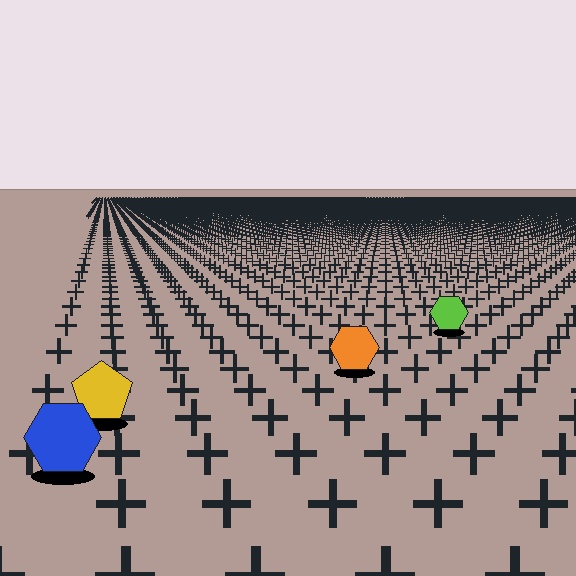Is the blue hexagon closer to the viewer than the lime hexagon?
Yes. The blue hexagon is closer — you can tell from the texture gradient: the ground texture is coarser near it.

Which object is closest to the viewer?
The blue hexagon is closest. The texture marks near it are larger and more spread out.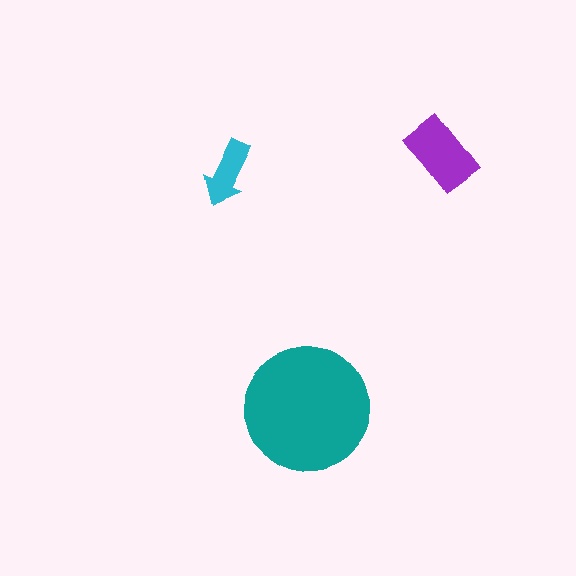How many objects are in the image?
There are 3 objects in the image.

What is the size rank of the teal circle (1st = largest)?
1st.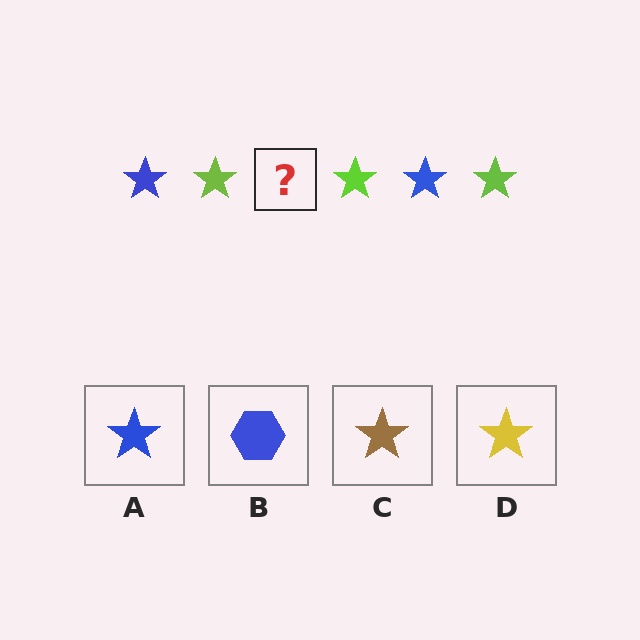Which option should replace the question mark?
Option A.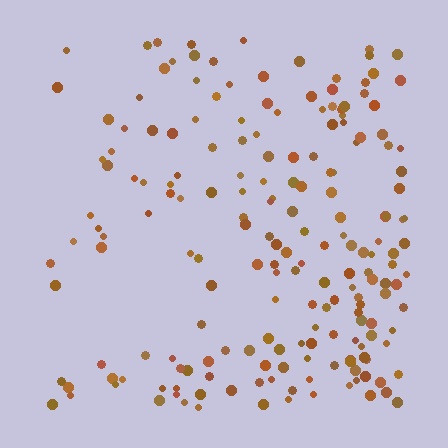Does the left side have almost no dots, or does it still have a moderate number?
Still a moderate number, just noticeably fewer than the right.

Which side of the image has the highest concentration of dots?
The right.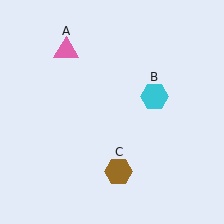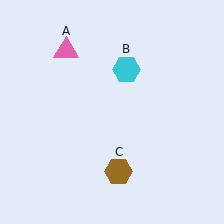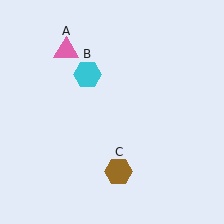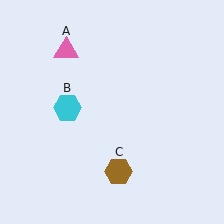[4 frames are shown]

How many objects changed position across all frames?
1 object changed position: cyan hexagon (object B).